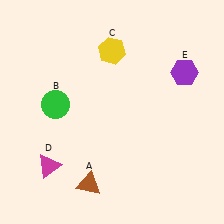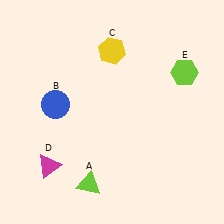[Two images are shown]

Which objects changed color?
A changed from brown to lime. B changed from green to blue. E changed from purple to lime.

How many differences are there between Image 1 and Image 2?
There are 3 differences between the two images.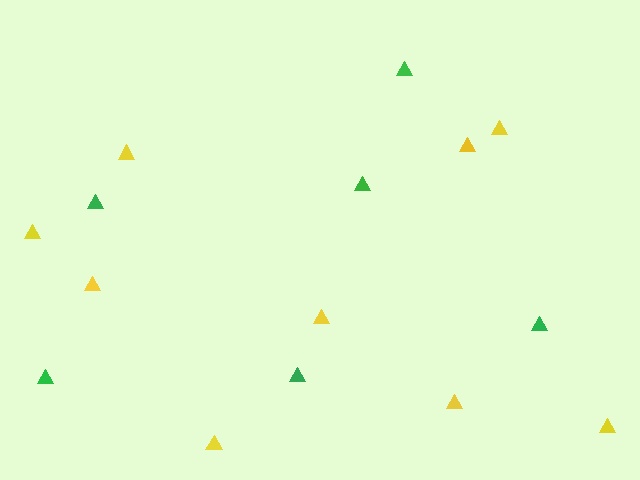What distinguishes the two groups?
There are 2 groups: one group of green triangles (6) and one group of yellow triangles (9).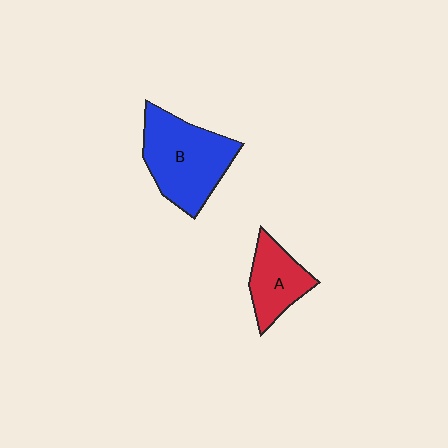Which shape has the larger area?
Shape B (blue).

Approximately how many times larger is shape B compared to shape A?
Approximately 1.7 times.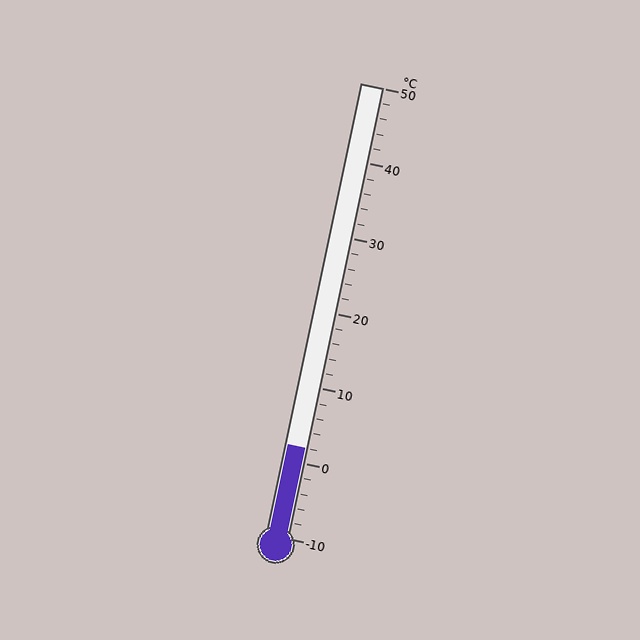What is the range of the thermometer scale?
The thermometer scale ranges from -10°C to 50°C.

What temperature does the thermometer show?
The thermometer shows approximately 2°C.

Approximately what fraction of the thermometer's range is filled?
The thermometer is filled to approximately 20% of its range.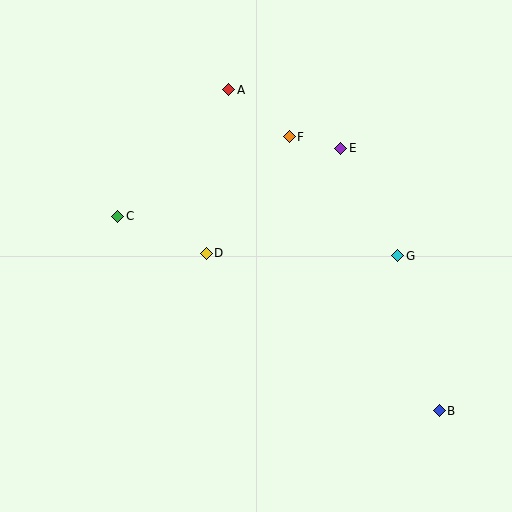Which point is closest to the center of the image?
Point D at (206, 253) is closest to the center.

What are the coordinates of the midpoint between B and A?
The midpoint between B and A is at (334, 250).